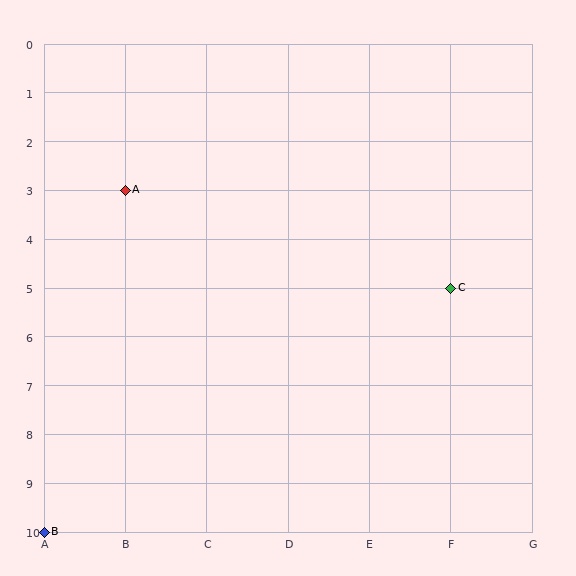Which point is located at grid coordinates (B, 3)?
Point A is at (B, 3).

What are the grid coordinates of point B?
Point B is at grid coordinates (A, 10).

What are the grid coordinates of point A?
Point A is at grid coordinates (B, 3).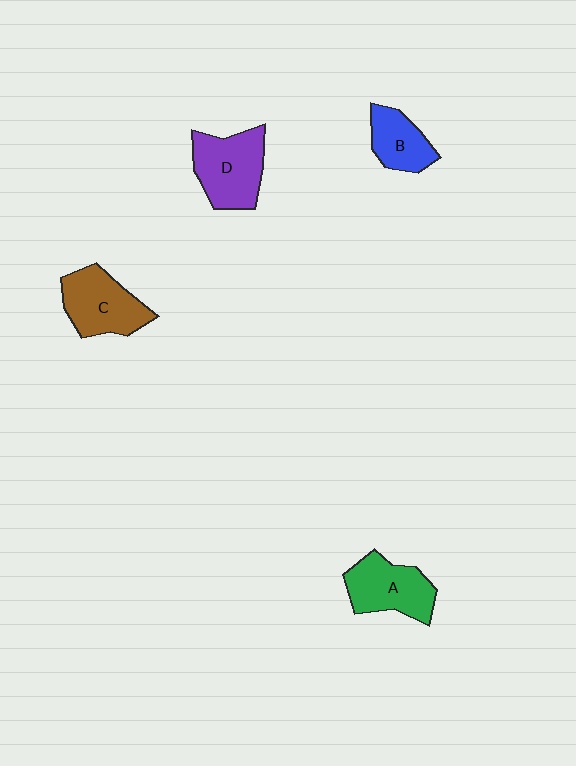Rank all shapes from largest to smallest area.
From largest to smallest: D (purple), C (brown), A (green), B (blue).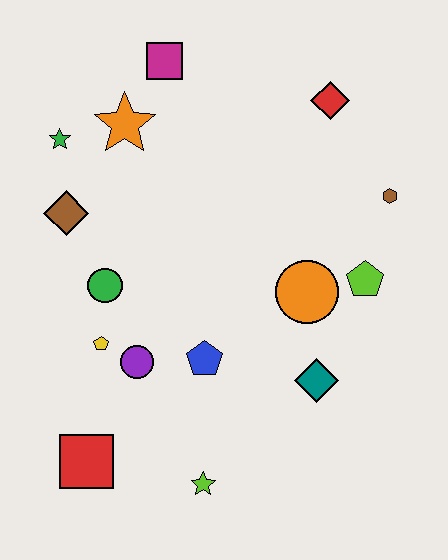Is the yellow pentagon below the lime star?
No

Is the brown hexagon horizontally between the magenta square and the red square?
No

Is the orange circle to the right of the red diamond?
No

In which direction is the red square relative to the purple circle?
The red square is below the purple circle.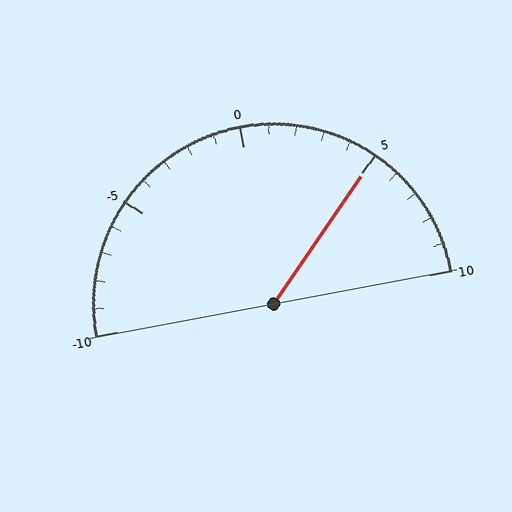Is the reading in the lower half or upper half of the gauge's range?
The reading is in the upper half of the range (-10 to 10).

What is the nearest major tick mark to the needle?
The nearest major tick mark is 5.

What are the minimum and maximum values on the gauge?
The gauge ranges from -10 to 10.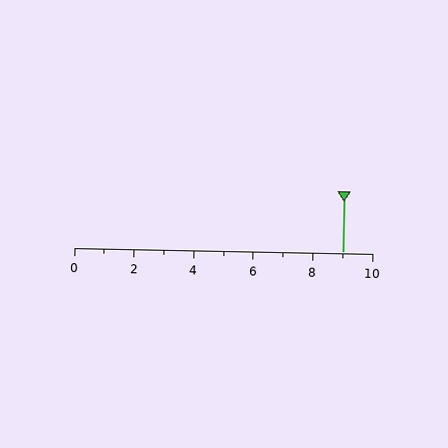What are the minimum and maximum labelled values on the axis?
The axis runs from 0 to 10.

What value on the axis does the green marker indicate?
The marker indicates approximately 9.